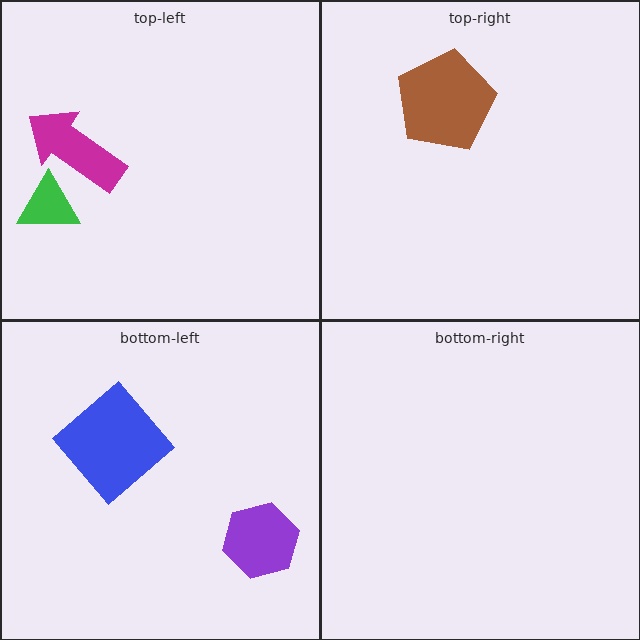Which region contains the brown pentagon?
The top-right region.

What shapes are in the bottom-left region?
The blue diamond, the purple hexagon.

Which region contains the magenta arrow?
The top-left region.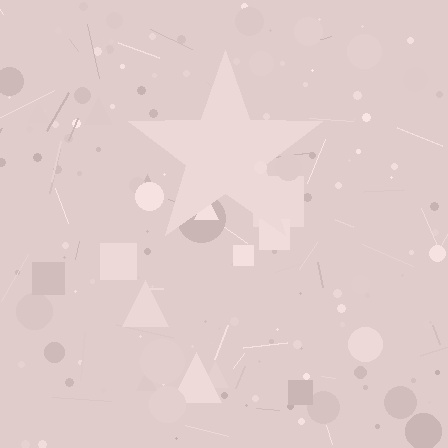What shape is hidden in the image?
A star is hidden in the image.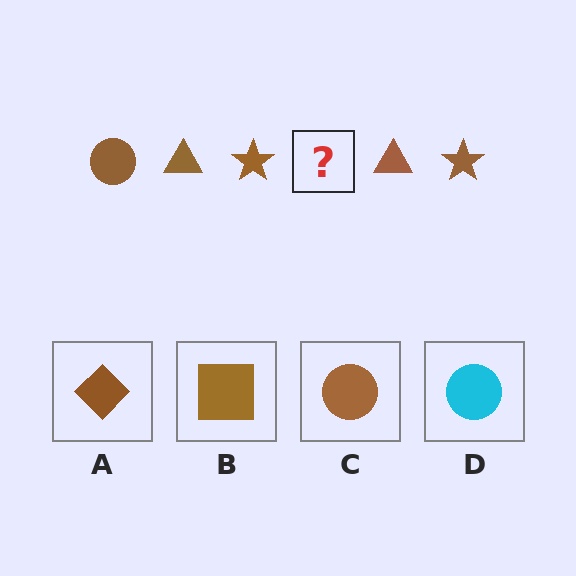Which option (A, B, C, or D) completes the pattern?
C.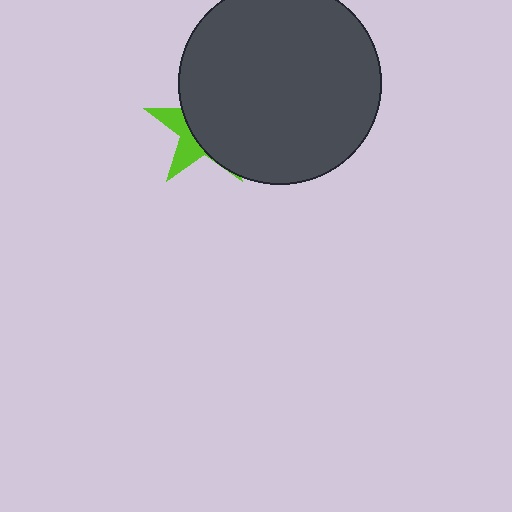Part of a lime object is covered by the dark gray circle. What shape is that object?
It is a star.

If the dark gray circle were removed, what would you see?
You would see the complete lime star.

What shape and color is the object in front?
The object in front is a dark gray circle.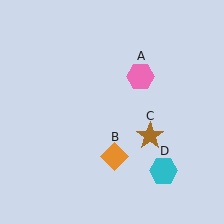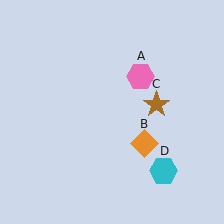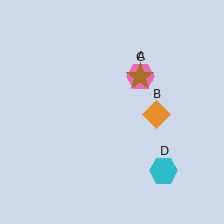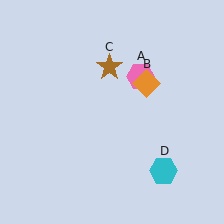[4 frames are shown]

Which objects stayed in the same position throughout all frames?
Pink hexagon (object A) and cyan hexagon (object D) remained stationary.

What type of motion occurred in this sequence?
The orange diamond (object B), brown star (object C) rotated counterclockwise around the center of the scene.